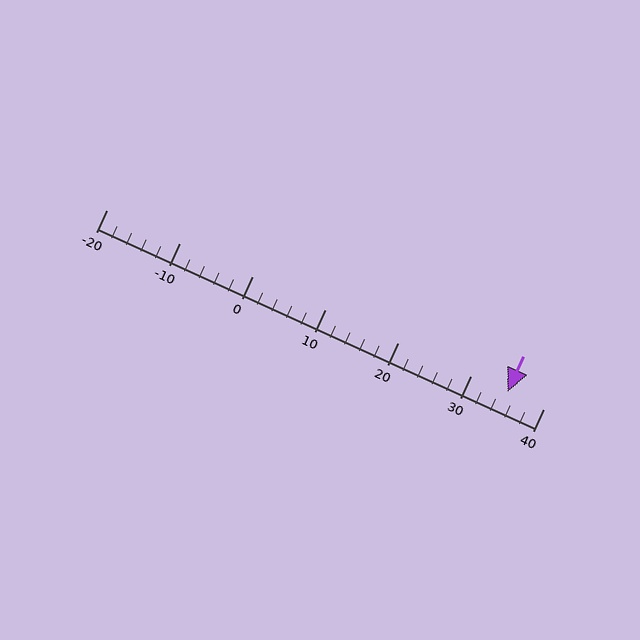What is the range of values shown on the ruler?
The ruler shows values from -20 to 40.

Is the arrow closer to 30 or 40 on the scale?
The arrow is closer to 40.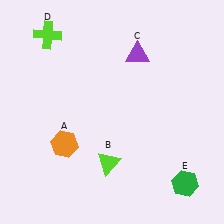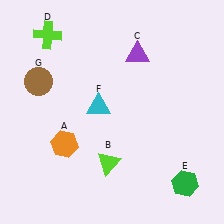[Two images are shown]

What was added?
A cyan triangle (F), a brown circle (G) were added in Image 2.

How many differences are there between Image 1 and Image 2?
There are 2 differences between the two images.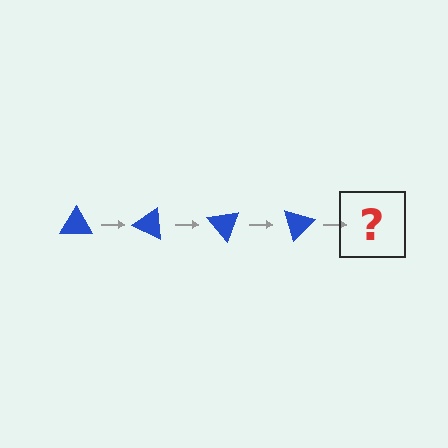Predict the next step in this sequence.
The next step is a blue triangle rotated 100 degrees.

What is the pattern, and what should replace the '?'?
The pattern is that the triangle rotates 25 degrees each step. The '?' should be a blue triangle rotated 100 degrees.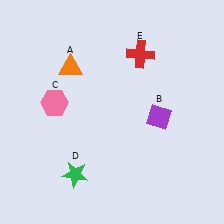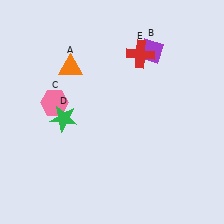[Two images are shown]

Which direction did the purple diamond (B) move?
The purple diamond (B) moved up.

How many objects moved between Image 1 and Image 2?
2 objects moved between the two images.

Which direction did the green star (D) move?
The green star (D) moved up.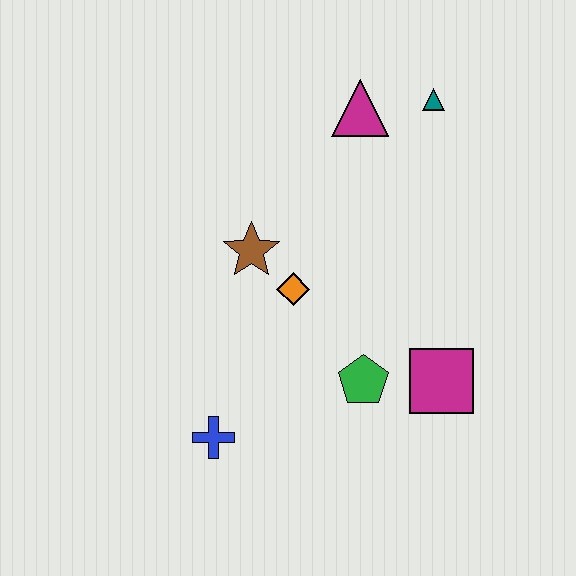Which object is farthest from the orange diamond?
The teal triangle is farthest from the orange diamond.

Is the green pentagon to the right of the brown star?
Yes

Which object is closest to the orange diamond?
The brown star is closest to the orange diamond.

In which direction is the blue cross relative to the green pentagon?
The blue cross is to the left of the green pentagon.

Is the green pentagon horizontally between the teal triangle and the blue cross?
Yes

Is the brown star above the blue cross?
Yes